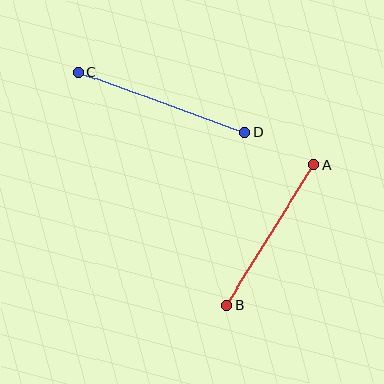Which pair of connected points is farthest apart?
Points C and D are farthest apart.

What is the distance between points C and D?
The distance is approximately 177 pixels.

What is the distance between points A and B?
The distance is approximately 165 pixels.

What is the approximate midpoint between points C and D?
The midpoint is at approximately (162, 102) pixels.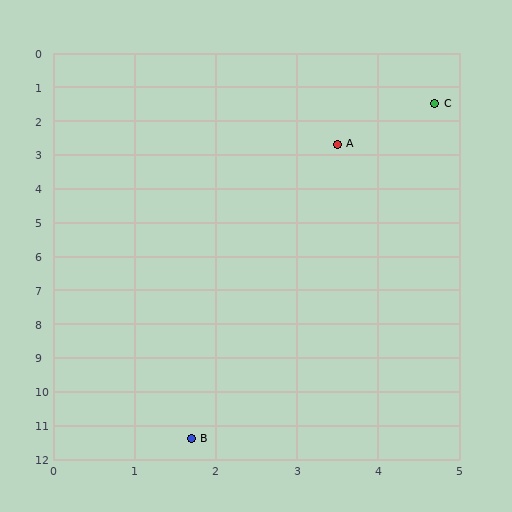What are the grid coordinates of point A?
Point A is at approximately (3.5, 2.7).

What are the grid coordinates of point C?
Point C is at approximately (4.7, 1.5).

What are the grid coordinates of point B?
Point B is at approximately (1.7, 11.4).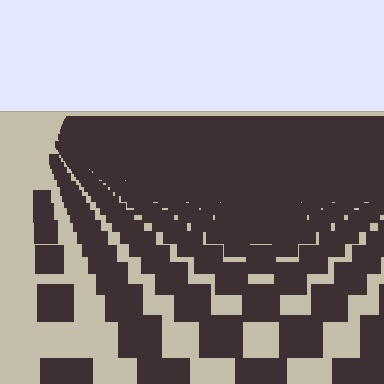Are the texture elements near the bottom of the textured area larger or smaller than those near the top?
Larger. Near the bottom, elements are closer to the viewer and appear at a bigger on-screen size.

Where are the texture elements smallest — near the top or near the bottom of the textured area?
Near the top.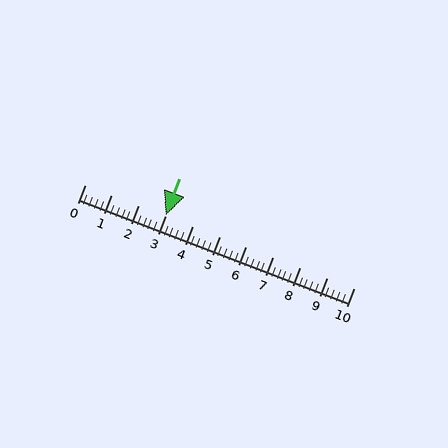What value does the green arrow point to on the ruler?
The green arrow points to approximately 3.0.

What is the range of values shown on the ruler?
The ruler shows values from 0 to 10.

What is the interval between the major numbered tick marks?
The major tick marks are spaced 1 units apart.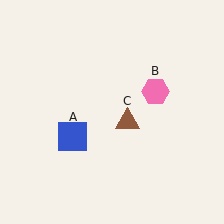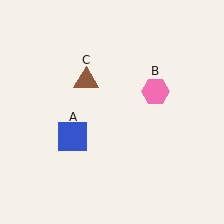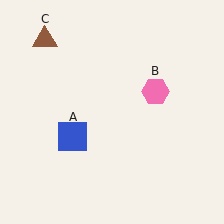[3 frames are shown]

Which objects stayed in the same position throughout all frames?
Blue square (object A) and pink hexagon (object B) remained stationary.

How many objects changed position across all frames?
1 object changed position: brown triangle (object C).